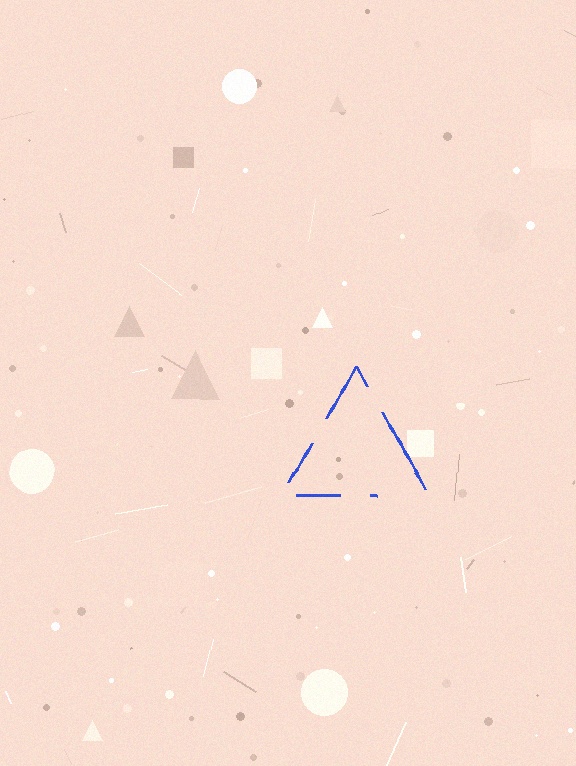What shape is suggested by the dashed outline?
The dashed outline suggests a triangle.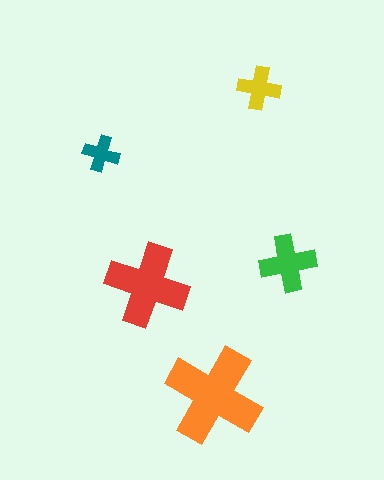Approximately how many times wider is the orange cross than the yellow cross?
About 2 times wider.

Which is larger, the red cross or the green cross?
The red one.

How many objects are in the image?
There are 5 objects in the image.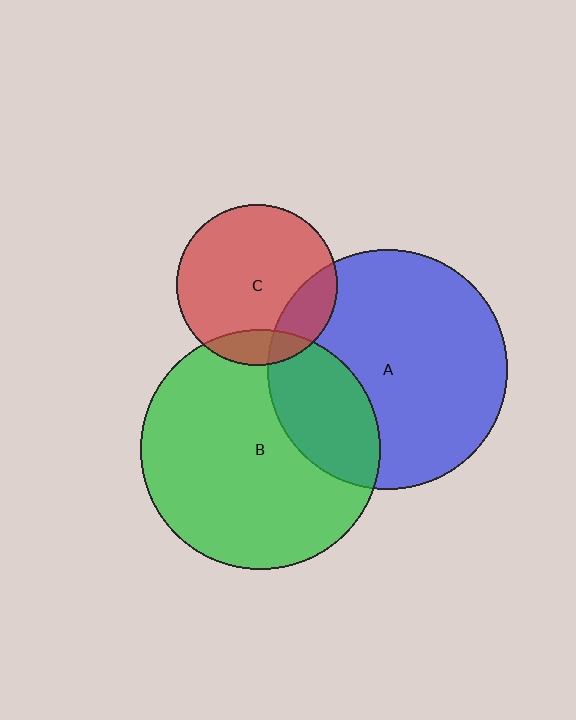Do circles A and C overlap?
Yes.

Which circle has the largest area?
Circle B (green).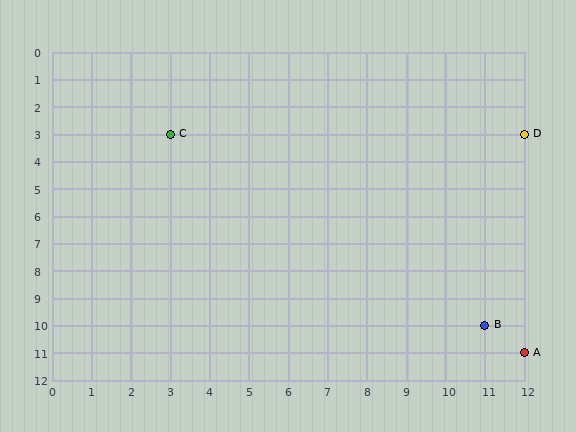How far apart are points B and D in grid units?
Points B and D are 1 column and 7 rows apart (about 7.1 grid units diagonally).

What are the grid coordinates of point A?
Point A is at grid coordinates (12, 11).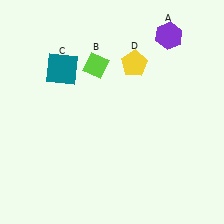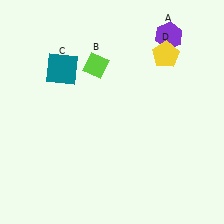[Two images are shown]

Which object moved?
The yellow pentagon (D) moved right.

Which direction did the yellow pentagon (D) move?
The yellow pentagon (D) moved right.